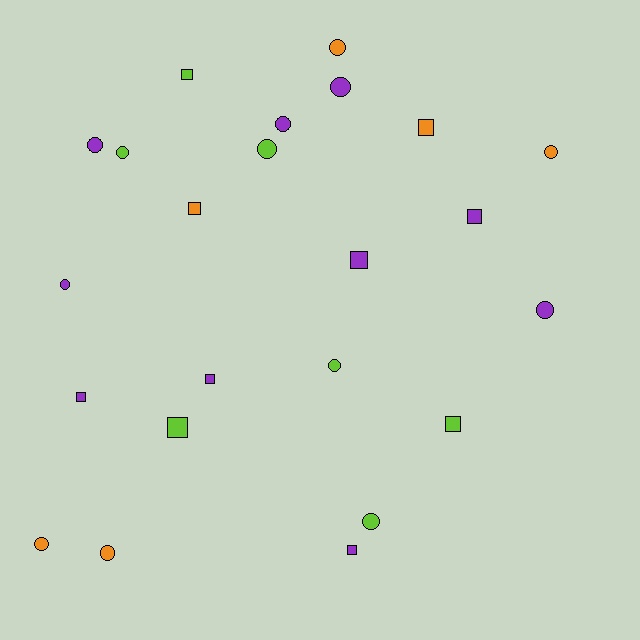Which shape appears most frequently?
Circle, with 13 objects.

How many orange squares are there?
There are 2 orange squares.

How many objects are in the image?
There are 23 objects.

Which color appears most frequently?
Purple, with 10 objects.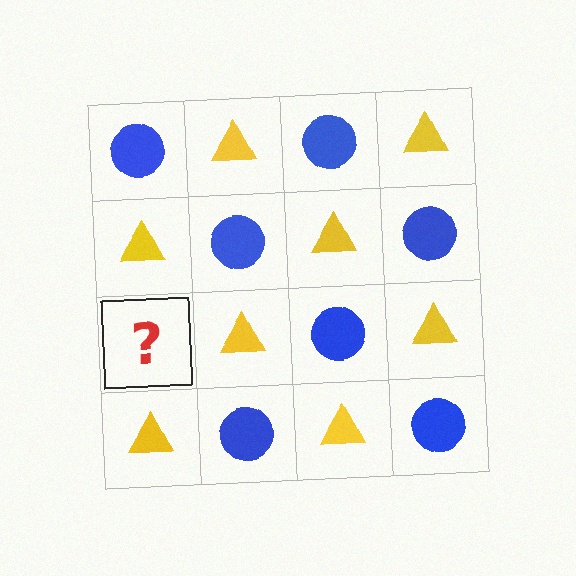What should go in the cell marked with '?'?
The missing cell should contain a blue circle.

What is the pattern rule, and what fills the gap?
The rule is that it alternates blue circle and yellow triangle in a checkerboard pattern. The gap should be filled with a blue circle.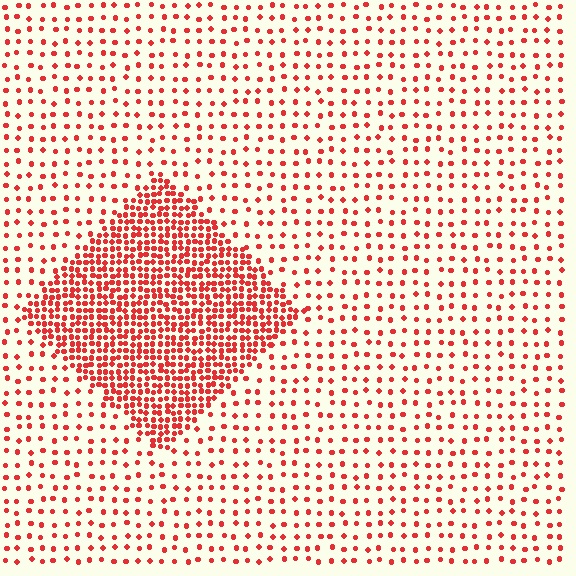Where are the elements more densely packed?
The elements are more densely packed inside the diamond boundary.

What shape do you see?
I see a diamond.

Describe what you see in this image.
The image contains small red elements arranged at two different densities. A diamond-shaped region is visible where the elements are more densely packed than the surrounding area.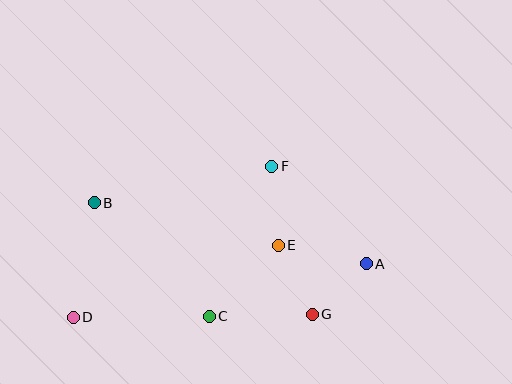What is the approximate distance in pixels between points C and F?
The distance between C and F is approximately 163 pixels.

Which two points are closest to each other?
Points A and G are closest to each other.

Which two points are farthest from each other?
Points A and D are farthest from each other.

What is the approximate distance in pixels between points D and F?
The distance between D and F is approximately 250 pixels.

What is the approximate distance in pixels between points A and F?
The distance between A and F is approximately 136 pixels.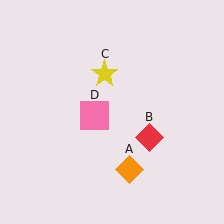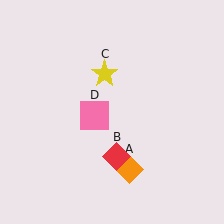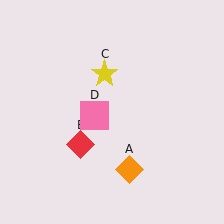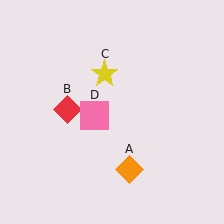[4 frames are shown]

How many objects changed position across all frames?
1 object changed position: red diamond (object B).